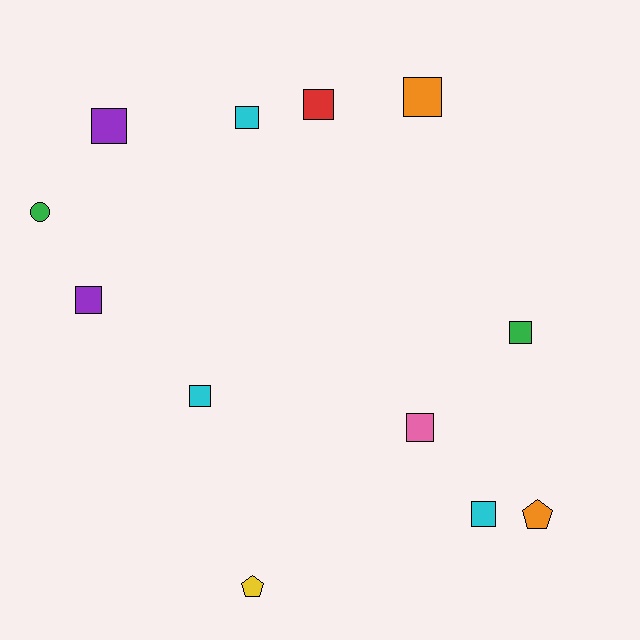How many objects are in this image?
There are 12 objects.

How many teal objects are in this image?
There are no teal objects.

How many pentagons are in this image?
There are 2 pentagons.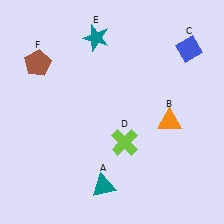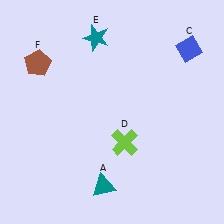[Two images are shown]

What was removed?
The orange triangle (B) was removed in Image 2.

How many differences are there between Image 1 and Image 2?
There is 1 difference between the two images.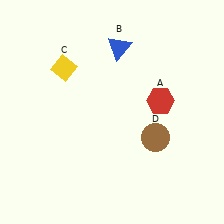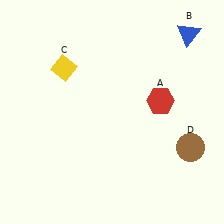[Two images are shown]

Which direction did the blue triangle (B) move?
The blue triangle (B) moved right.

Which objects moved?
The objects that moved are: the blue triangle (B), the brown circle (D).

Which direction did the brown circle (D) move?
The brown circle (D) moved right.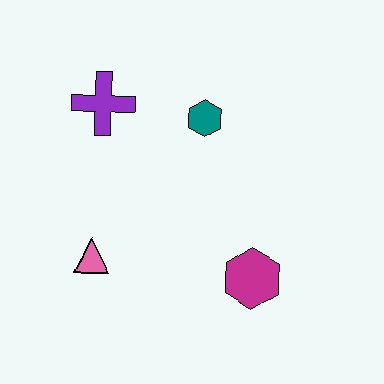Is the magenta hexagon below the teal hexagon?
Yes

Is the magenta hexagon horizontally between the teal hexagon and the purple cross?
No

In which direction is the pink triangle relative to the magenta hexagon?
The pink triangle is to the left of the magenta hexagon.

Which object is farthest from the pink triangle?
The teal hexagon is farthest from the pink triangle.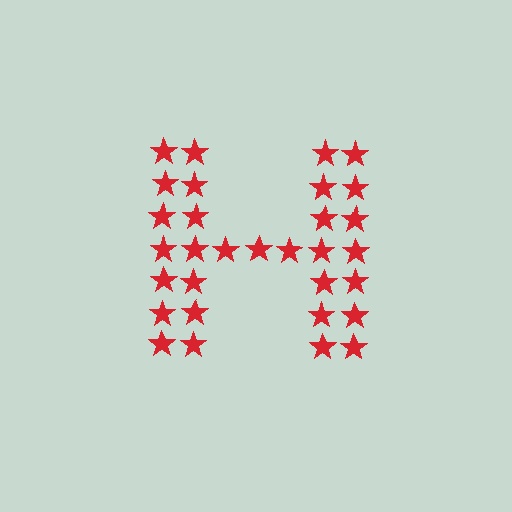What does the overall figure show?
The overall figure shows the letter H.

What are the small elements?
The small elements are stars.